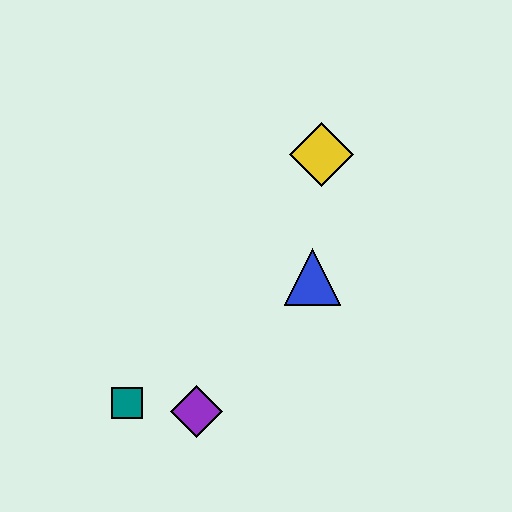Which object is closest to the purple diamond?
The teal square is closest to the purple diamond.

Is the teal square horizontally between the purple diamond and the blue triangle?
No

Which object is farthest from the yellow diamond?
The teal square is farthest from the yellow diamond.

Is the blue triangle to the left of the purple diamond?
No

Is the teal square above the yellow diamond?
No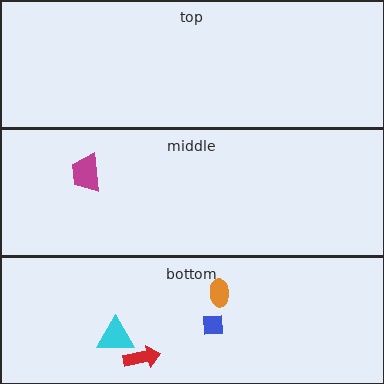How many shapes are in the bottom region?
4.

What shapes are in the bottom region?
The cyan triangle, the blue square, the red arrow, the orange ellipse.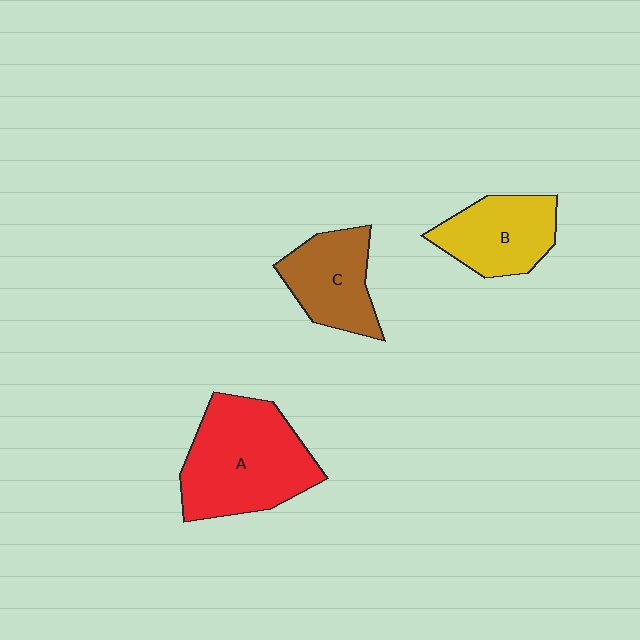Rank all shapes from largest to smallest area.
From largest to smallest: A (red), B (yellow), C (brown).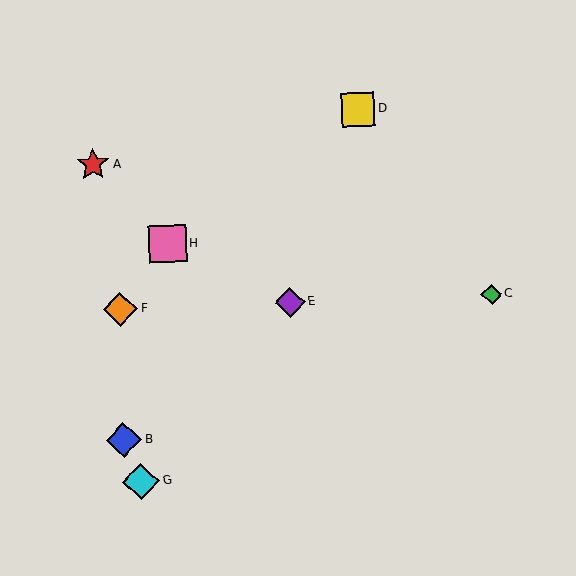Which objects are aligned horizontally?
Objects C, E, F are aligned horizontally.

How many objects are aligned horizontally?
3 objects (C, E, F) are aligned horizontally.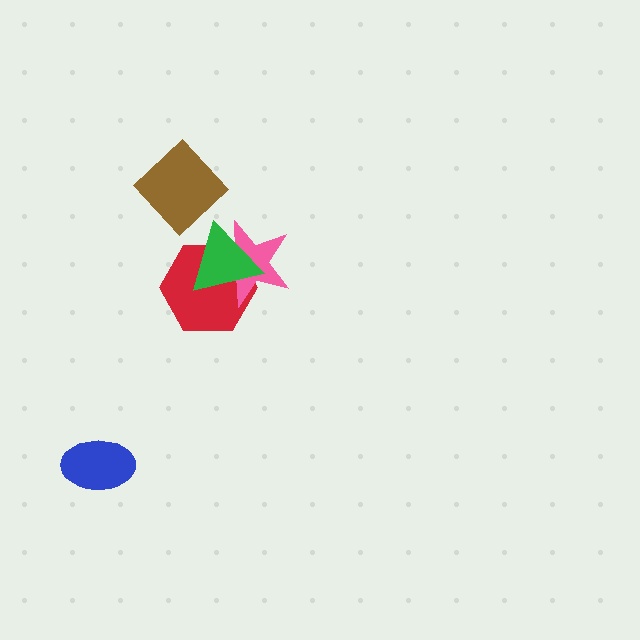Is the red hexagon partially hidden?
Yes, it is partially covered by another shape.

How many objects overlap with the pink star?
2 objects overlap with the pink star.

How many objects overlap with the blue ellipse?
0 objects overlap with the blue ellipse.